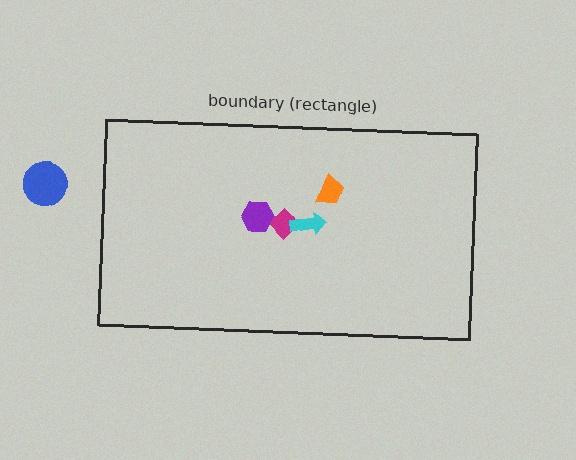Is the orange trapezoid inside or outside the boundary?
Inside.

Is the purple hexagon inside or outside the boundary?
Inside.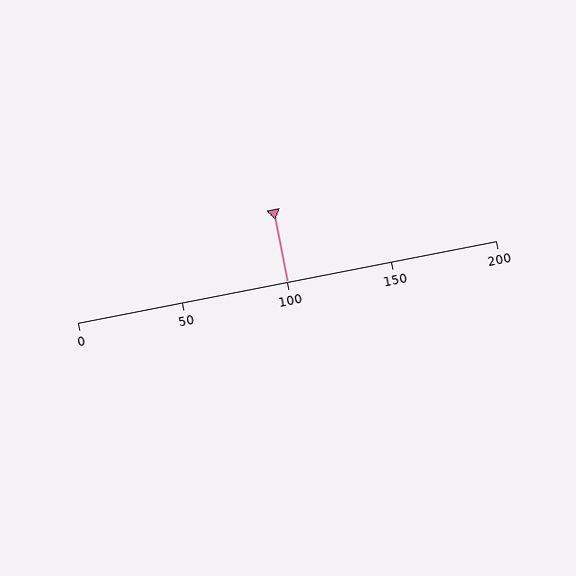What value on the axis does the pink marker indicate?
The marker indicates approximately 100.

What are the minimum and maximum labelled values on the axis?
The axis runs from 0 to 200.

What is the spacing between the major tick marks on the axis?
The major ticks are spaced 50 apart.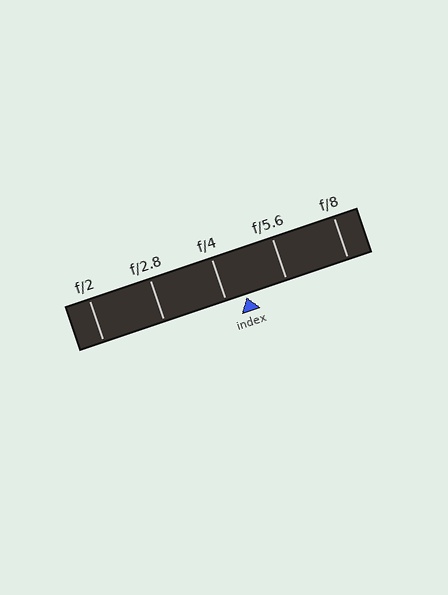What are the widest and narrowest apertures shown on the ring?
The widest aperture shown is f/2 and the narrowest is f/8.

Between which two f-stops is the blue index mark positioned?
The index mark is between f/4 and f/5.6.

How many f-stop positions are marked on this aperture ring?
There are 5 f-stop positions marked.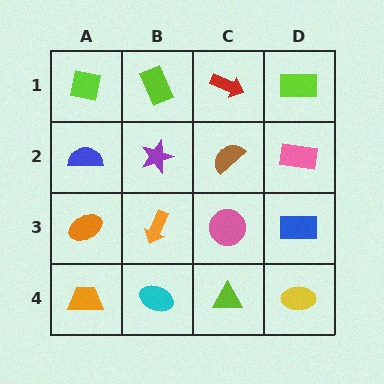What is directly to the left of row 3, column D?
A pink circle.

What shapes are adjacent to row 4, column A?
An orange ellipse (row 3, column A), a cyan ellipse (row 4, column B).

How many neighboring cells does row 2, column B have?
4.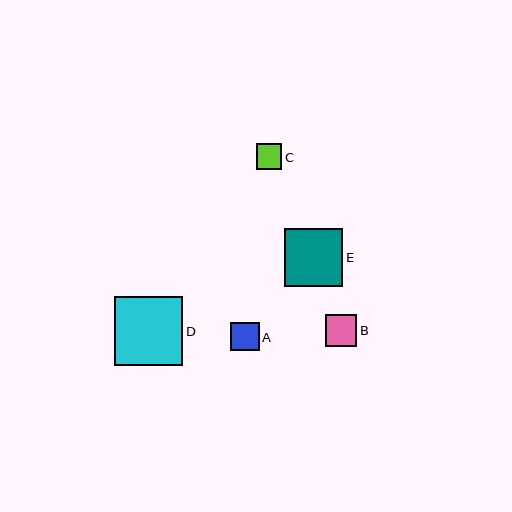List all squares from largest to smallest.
From largest to smallest: D, E, B, A, C.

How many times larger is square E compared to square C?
Square E is approximately 2.3 times the size of square C.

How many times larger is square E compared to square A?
Square E is approximately 2.1 times the size of square A.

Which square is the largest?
Square D is the largest with a size of approximately 69 pixels.